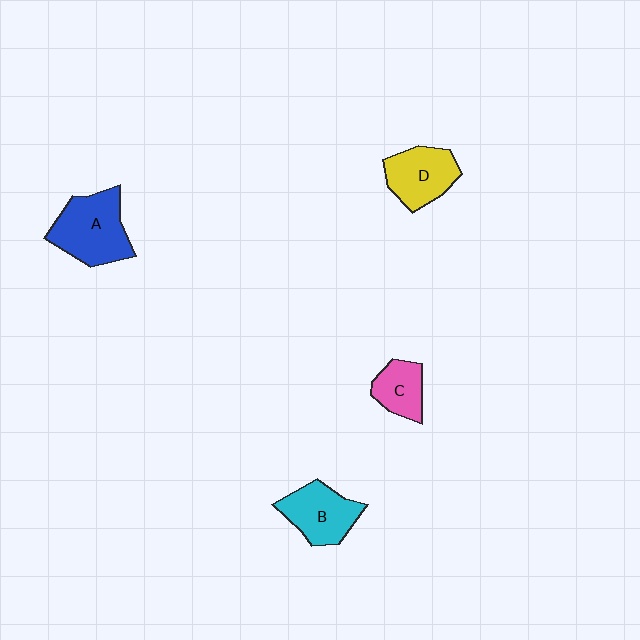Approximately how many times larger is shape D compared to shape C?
Approximately 1.4 times.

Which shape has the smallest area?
Shape C (pink).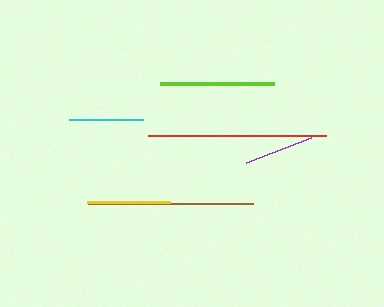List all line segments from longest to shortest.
From longest to shortest: red, brown, lime, yellow, cyan, purple.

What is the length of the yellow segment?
The yellow segment is approximately 83 pixels long.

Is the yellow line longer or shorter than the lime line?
The lime line is longer than the yellow line.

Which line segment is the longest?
The red line is the longest at approximately 178 pixels.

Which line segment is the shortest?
The purple line is the shortest at approximately 69 pixels.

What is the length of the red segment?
The red segment is approximately 178 pixels long.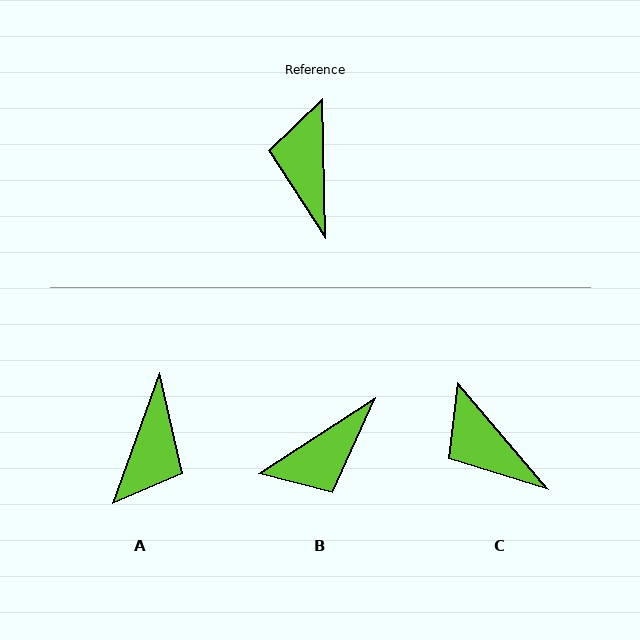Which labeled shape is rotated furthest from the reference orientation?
A, about 159 degrees away.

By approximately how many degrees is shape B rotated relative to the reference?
Approximately 122 degrees counter-clockwise.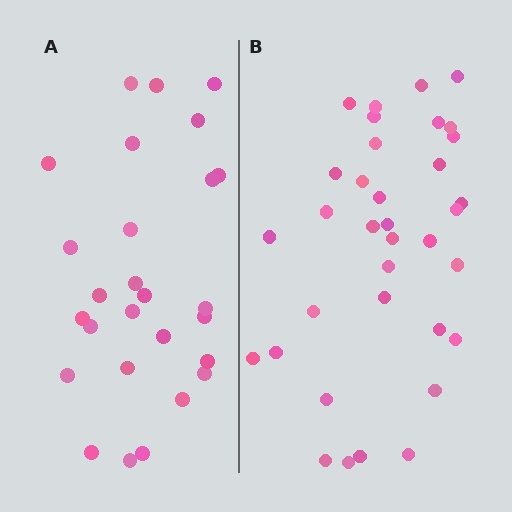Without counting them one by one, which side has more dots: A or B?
Region B (the right region) has more dots.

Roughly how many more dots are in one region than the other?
Region B has roughly 8 or so more dots than region A.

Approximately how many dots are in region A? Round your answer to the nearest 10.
About 30 dots. (The exact count is 27, which rounds to 30.)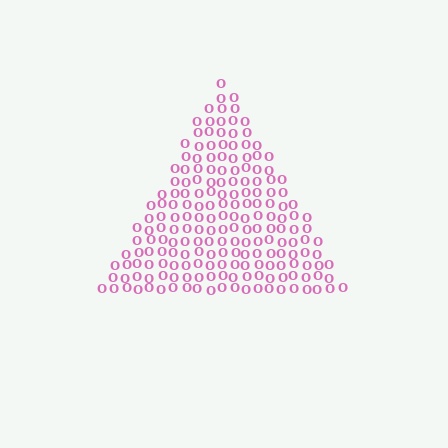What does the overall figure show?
The overall figure shows a triangle.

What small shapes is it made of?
It is made of small letter O's.